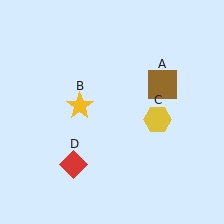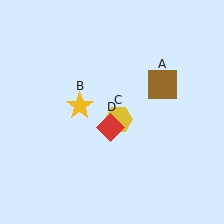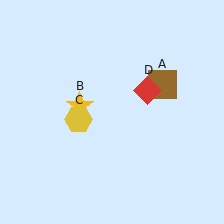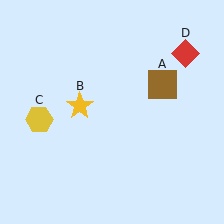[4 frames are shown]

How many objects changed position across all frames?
2 objects changed position: yellow hexagon (object C), red diamond (object D).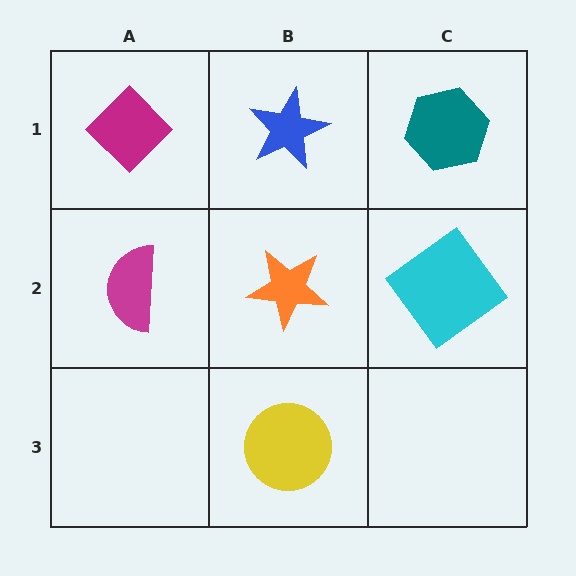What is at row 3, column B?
A yellow circle.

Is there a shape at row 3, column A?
No, that cell is empty.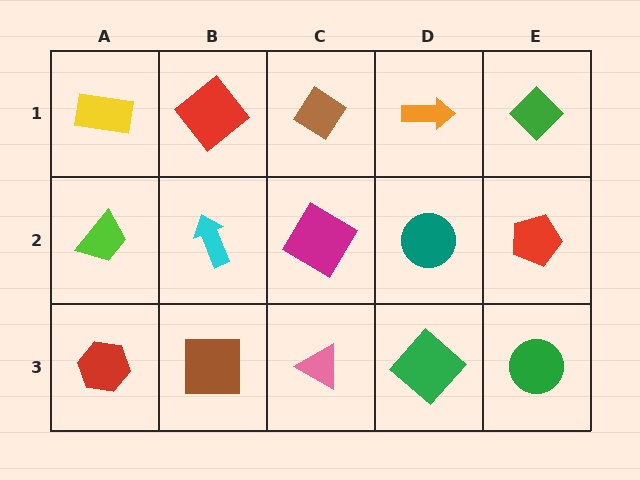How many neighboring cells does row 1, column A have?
2.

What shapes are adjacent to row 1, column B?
A cyan arrow (row 2, column B), a yellow rectangle (row 1, column A), a brown diamond (row 1, column C).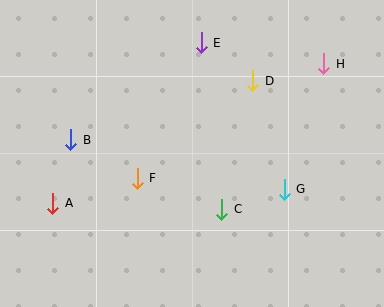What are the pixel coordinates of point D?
Point D is at (253, 81).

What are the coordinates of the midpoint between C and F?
The midpoint between C and F is at (180, 194).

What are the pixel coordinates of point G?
Point G is at (284, 189).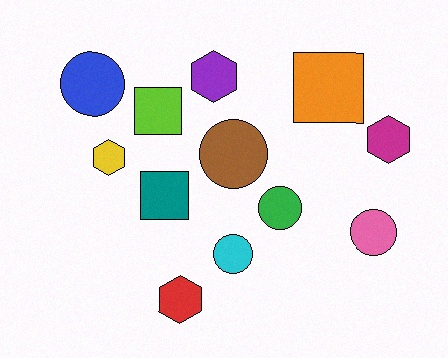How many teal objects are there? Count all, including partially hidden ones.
There is 1 teal object.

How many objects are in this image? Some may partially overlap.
There are 12 objects.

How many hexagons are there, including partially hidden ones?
There are 4 hexagons.